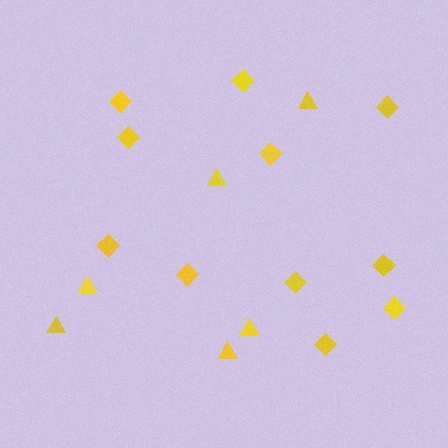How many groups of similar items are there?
There are 2 groups: one group of diamonds (11) and one group of triangles (6).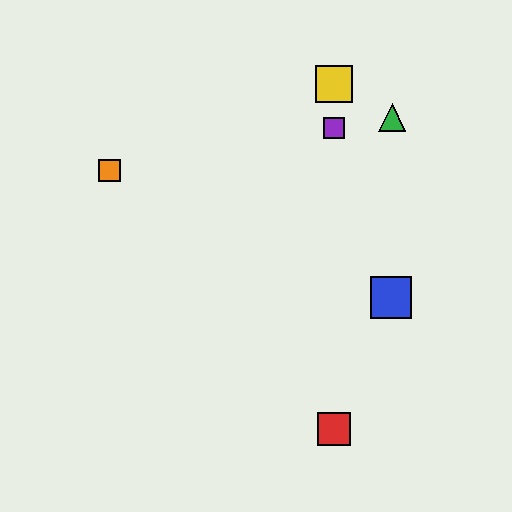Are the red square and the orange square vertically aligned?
No, the red square is at x≈334 and the orange square is at x≈109.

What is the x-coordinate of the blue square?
The blue square is at x≈391.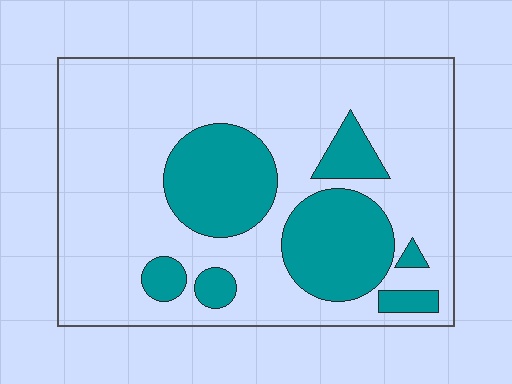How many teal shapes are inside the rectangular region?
7.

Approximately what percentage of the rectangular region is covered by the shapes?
Approximately 25%.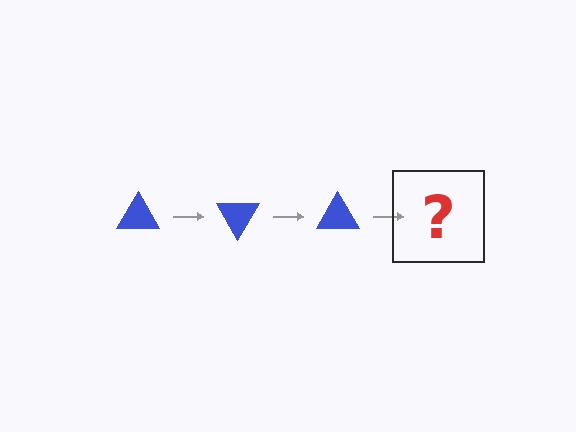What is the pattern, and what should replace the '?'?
The pattern is that the triangle rotates 60 degrees each step. The '?' should be a blue triangle rotated 180 degrees.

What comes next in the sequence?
The next element should be a blue triangle rotated 180 degrees.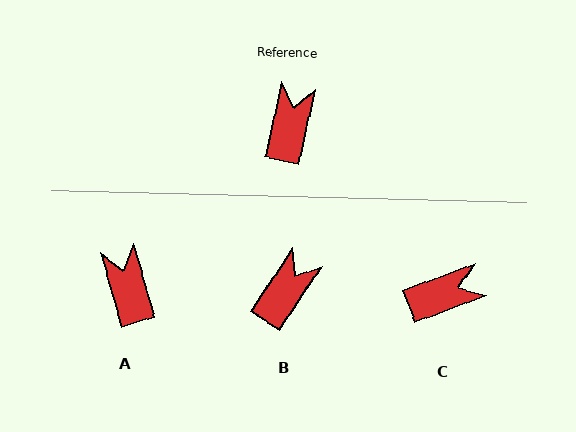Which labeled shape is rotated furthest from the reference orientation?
C, about 58 degrees away.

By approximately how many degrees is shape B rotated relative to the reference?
Approximately 21 degrees clockwise.